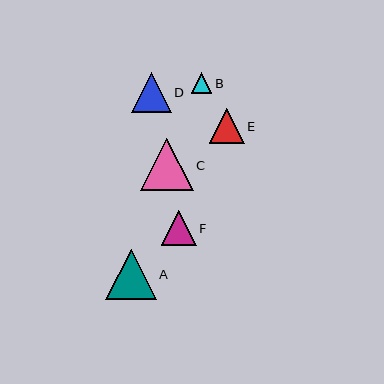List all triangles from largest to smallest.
From largest to smallest: C, A, D, F, E, B.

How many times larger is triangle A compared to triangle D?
Triangle A is approximately 1.3 times the size of triangle D.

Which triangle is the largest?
Triangle C is the largest with a size of approximately 52 pixels.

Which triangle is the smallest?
Triangle B is the smallest with a size of approximately 20 pixels.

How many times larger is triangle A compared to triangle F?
Triangle A is approximately 1.4 times the size of triangle F.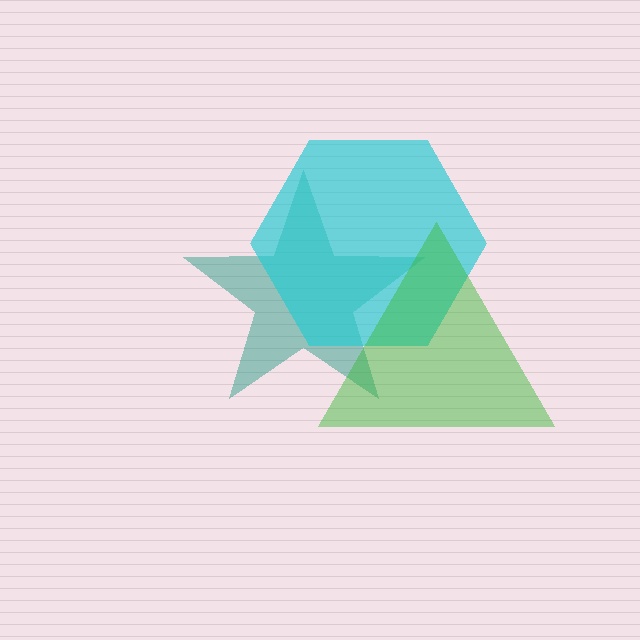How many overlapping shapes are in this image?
There are 3 overlapping shapes in the image.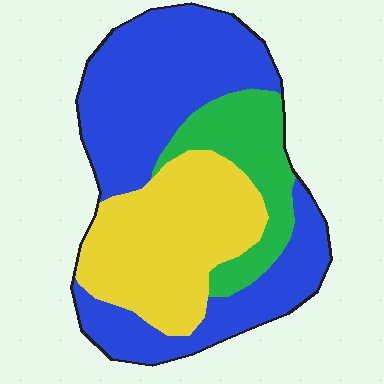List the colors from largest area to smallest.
From largest to smallest: blue, yellow, green.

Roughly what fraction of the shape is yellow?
Yellow takes up about one third (1/3) of the shape.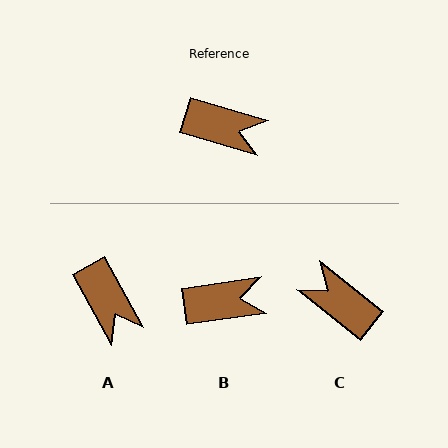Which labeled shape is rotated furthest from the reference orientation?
C, about 158 degrees away.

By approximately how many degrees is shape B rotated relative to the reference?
Approximately 25 degrees counter-clockwise.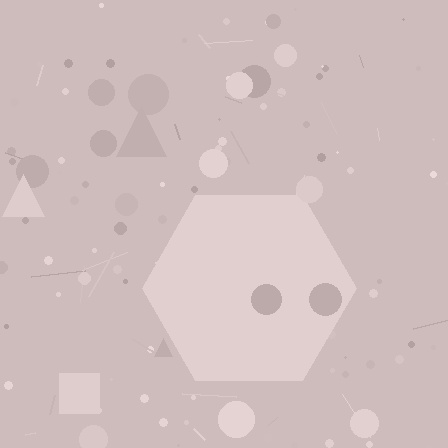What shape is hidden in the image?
A hexagon is hidden in the image.